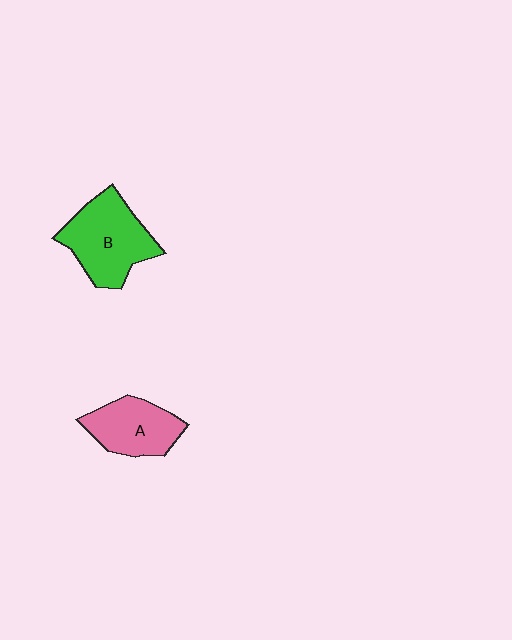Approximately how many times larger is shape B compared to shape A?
Approximately 1.3 times.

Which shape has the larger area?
Shape B (green).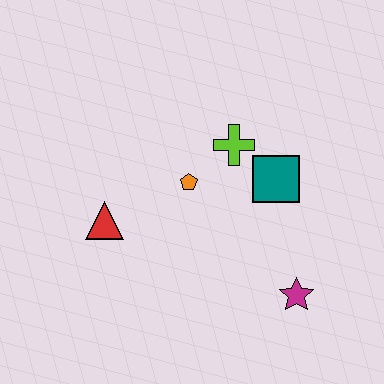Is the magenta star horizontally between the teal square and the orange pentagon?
No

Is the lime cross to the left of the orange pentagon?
No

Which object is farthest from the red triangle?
The magenta star is farthest from the red triangle.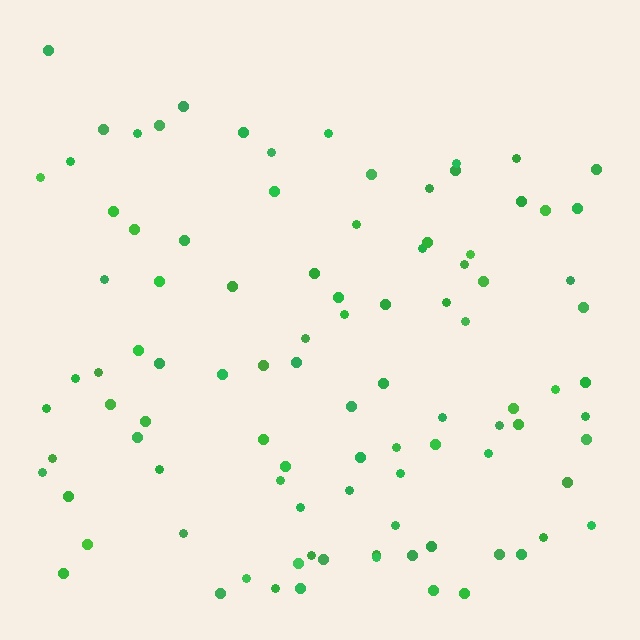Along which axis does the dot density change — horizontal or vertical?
Vertical.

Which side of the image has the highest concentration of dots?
The bottom.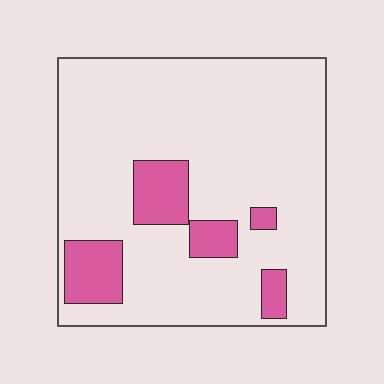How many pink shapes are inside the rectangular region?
5.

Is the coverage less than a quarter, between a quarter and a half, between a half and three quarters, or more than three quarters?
Less than a quarter.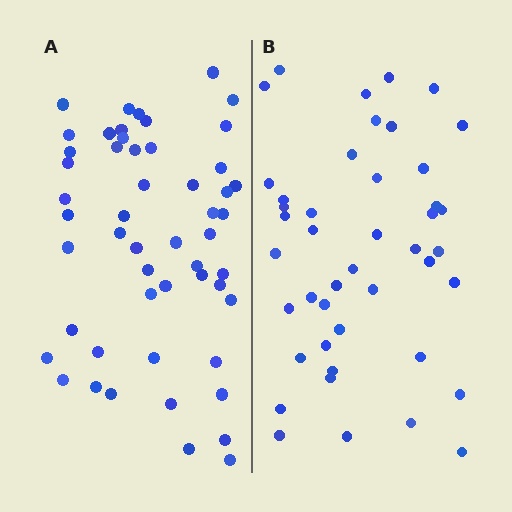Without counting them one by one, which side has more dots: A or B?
Region A (the left region) has more dots.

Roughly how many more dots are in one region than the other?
Region A has roughly 8 or so more dots than region B.